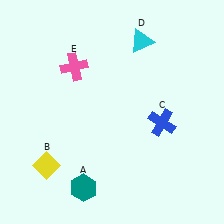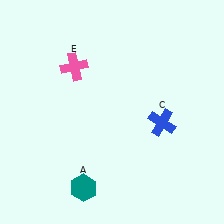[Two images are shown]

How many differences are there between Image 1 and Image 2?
There are 2 differences between the two images.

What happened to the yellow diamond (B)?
The yellow diamond (B) was removed in Image 2. It was in the bottom-left area of Image 1.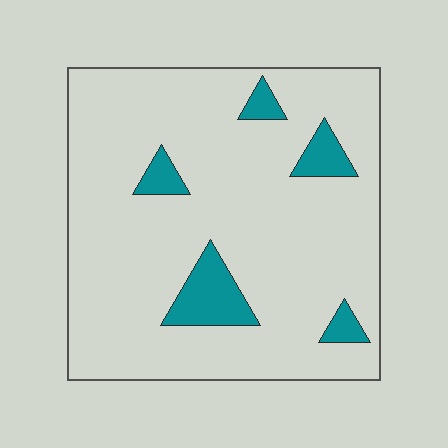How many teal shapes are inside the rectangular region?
5.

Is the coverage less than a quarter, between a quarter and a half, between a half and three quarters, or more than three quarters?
Less than a quarter.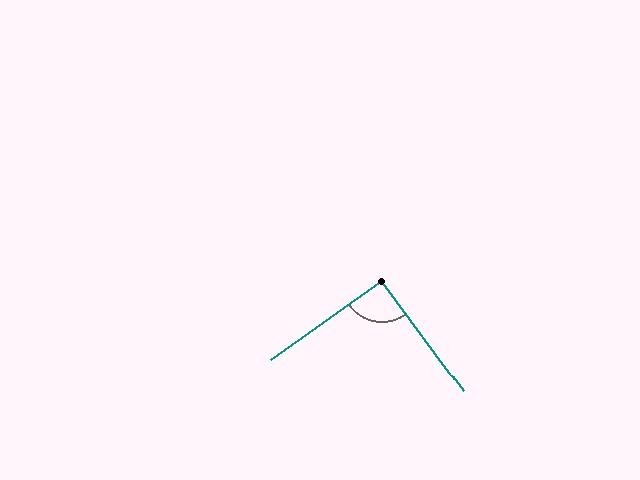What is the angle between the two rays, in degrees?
Approximately 91 degrees.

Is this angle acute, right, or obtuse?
It is approximately a right angle.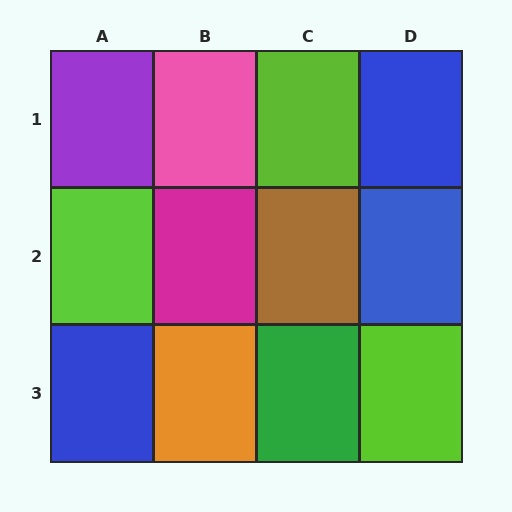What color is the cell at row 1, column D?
Blue.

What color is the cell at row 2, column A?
Lime.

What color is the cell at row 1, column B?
Pink.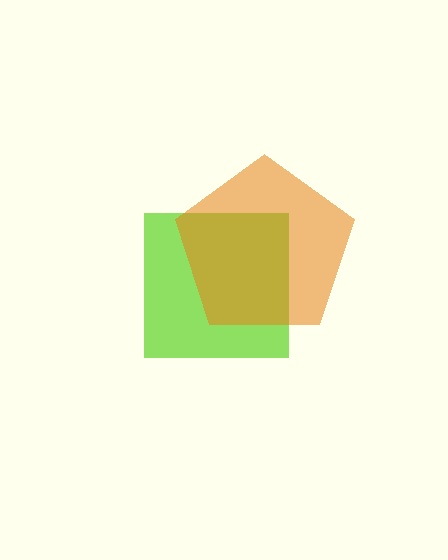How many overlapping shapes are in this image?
There are 2 overlapping shapes in the image.